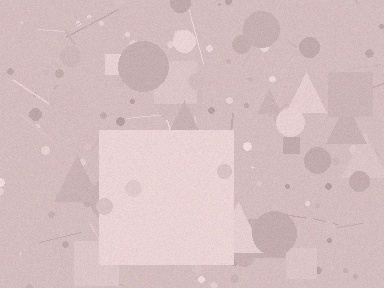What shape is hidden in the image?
A square is hidden in the image.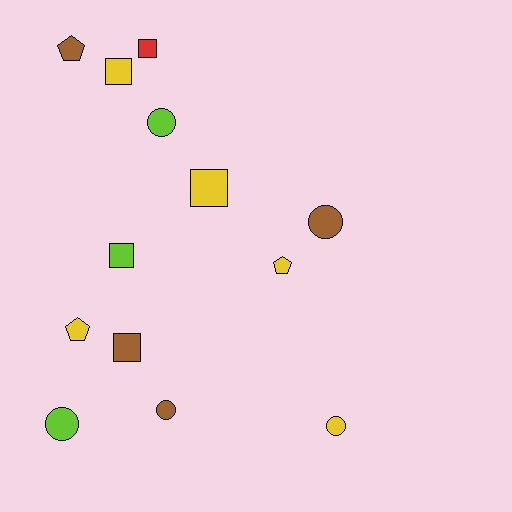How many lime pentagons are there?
There are no lime pentagons.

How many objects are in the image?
There are 13 objects.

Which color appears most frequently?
Yellow, with 5 objects.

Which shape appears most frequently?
Square, with 5 objects.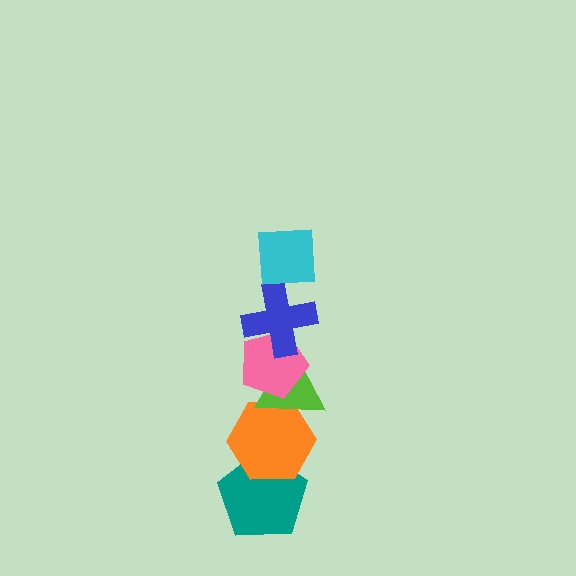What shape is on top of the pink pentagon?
The blue cross is on top of the pink pentagon.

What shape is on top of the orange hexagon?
The lime triangle is on top of the orange hexagon.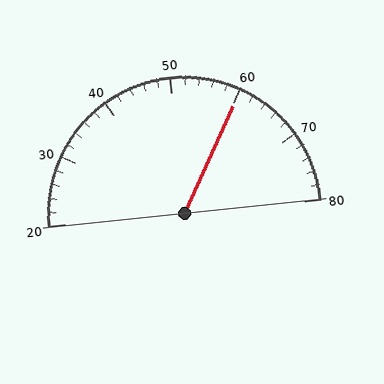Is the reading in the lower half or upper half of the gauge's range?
The reading is in the upper half of the range (20 to 80).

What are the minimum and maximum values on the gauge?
The gauge ranges from 20 to 80.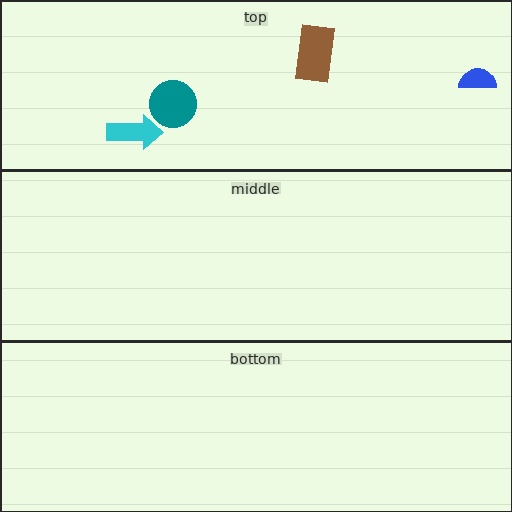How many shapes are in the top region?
4.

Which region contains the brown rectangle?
The top region.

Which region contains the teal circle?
The top region.